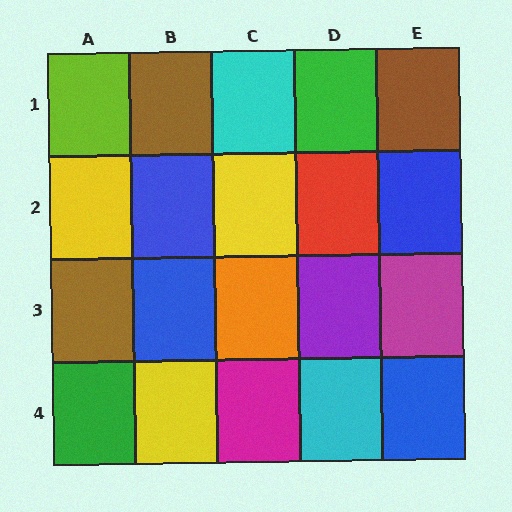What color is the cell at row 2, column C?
Yellow.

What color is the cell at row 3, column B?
Blue.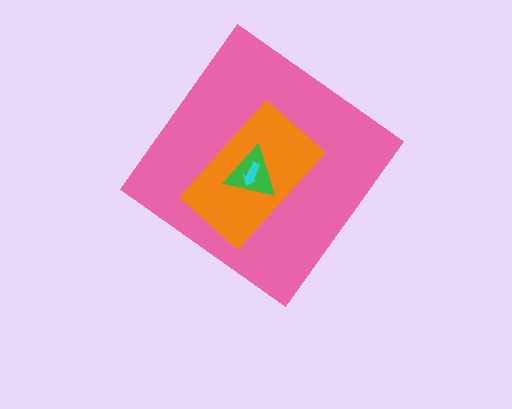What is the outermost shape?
The pink diamond.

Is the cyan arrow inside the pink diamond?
Yes.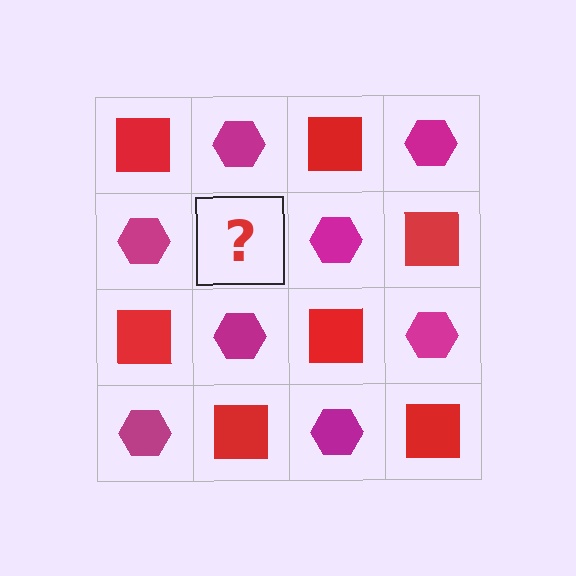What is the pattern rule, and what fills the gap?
The rule is that it alternates red square and magenta hexagon in a checkerboard pattern. The gap should be filled with a red square.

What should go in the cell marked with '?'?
The missing cell should contain a red square.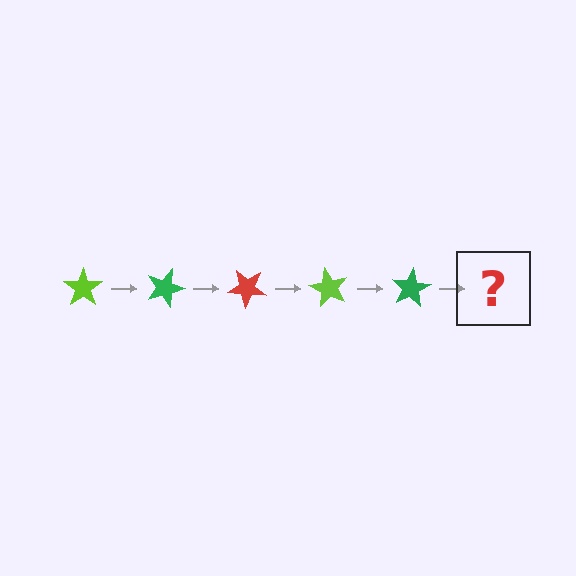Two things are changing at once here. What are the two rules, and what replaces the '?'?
The two rules are that it rotates 20 degrees each step and the color cycles through lime, green, and red. The '?' should be a red star, rotated 100 degrees from the start.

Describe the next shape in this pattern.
It should be a red star, rotated 100 degrees from the start.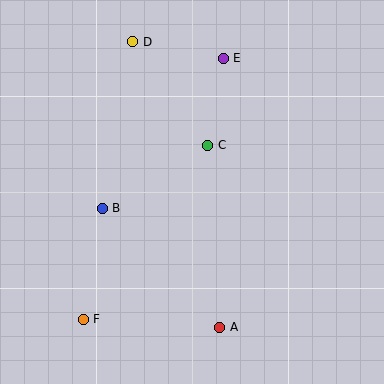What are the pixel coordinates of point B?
Point B is at (102, 208).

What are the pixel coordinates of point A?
Point A is at (220, 327).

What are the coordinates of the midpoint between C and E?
The midpoint between C and E is at (216, 102).